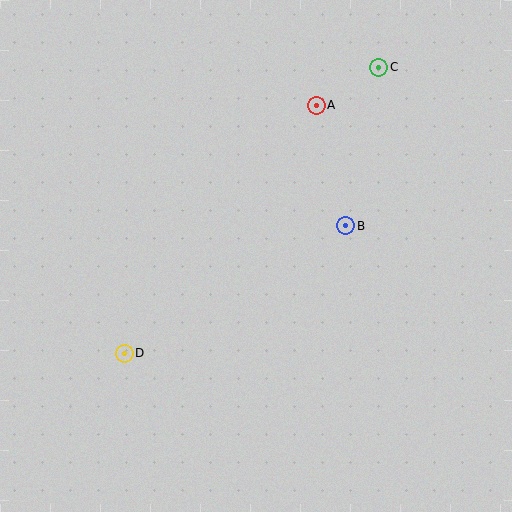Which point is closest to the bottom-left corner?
Point D is closest to the bottom-left corner.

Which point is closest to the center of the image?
Point B at (346, 226) is closest to the center.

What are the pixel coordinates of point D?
Point D is at (124, 353).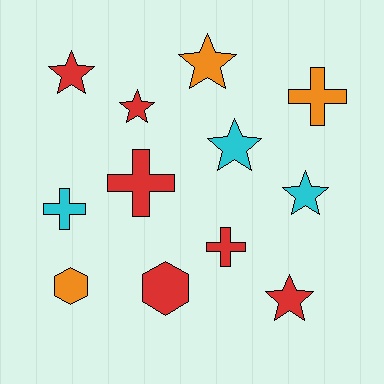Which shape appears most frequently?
Star, with 6 objects.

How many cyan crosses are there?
There is 1 cyan cross.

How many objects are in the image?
There are 12 objects.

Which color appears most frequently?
Red, with 6 objects.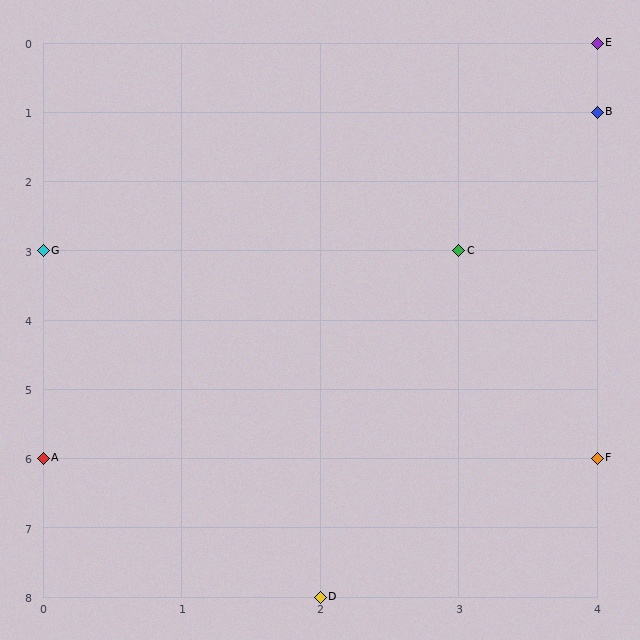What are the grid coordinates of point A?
Point A is at grid coordinates (0, 6).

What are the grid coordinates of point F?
Point F is at grid coordinates (4, 6).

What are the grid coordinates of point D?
Point D is at grid coordinates (2, 8).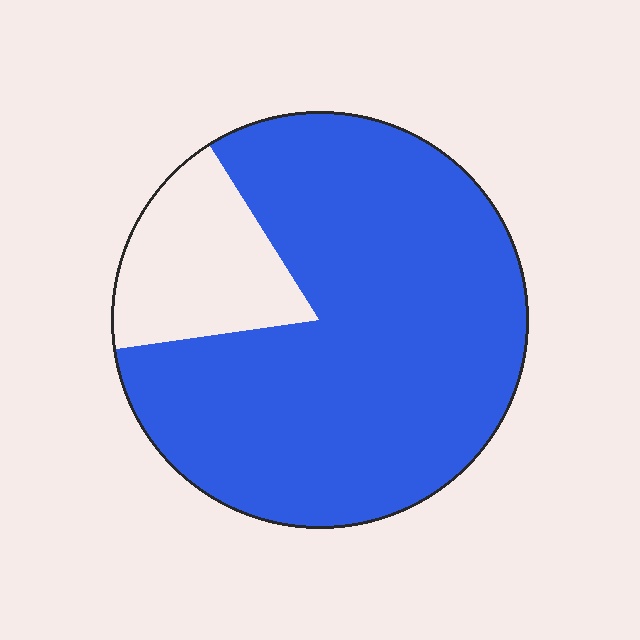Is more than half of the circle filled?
Yes.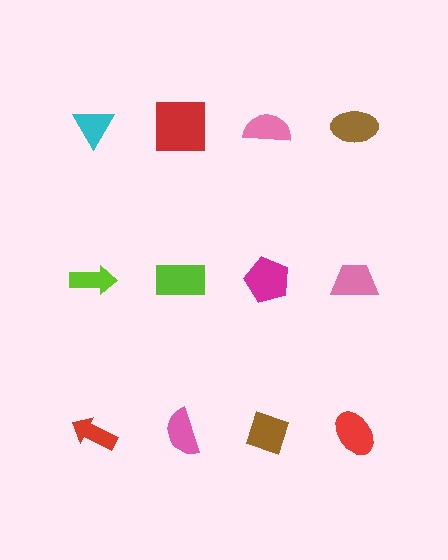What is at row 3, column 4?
A red ellipse.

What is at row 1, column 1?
A cyan triangle.